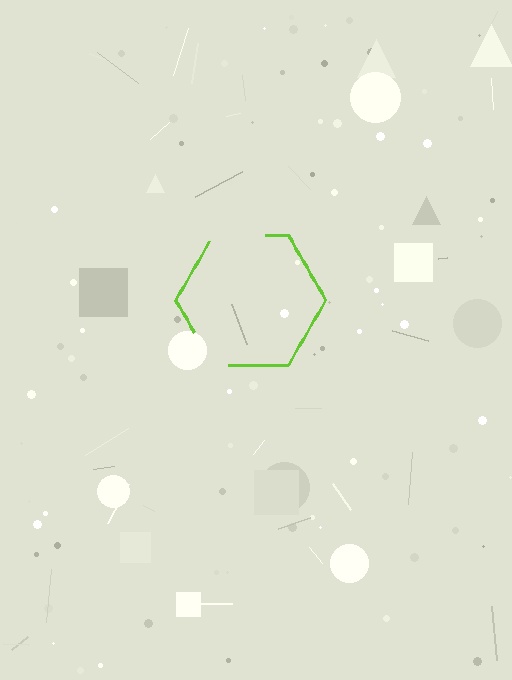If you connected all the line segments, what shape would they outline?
They would outline a hexagon.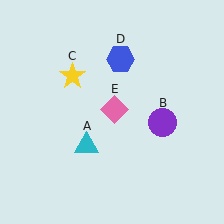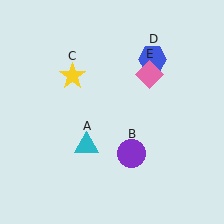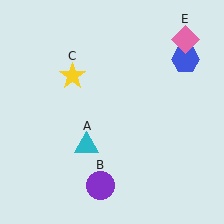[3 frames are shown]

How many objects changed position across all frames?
3 objects changed position: purple circle (object B), blue hexagon (object D), pink diamond (object E).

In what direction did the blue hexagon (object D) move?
The blue hexagon (object D) moved right.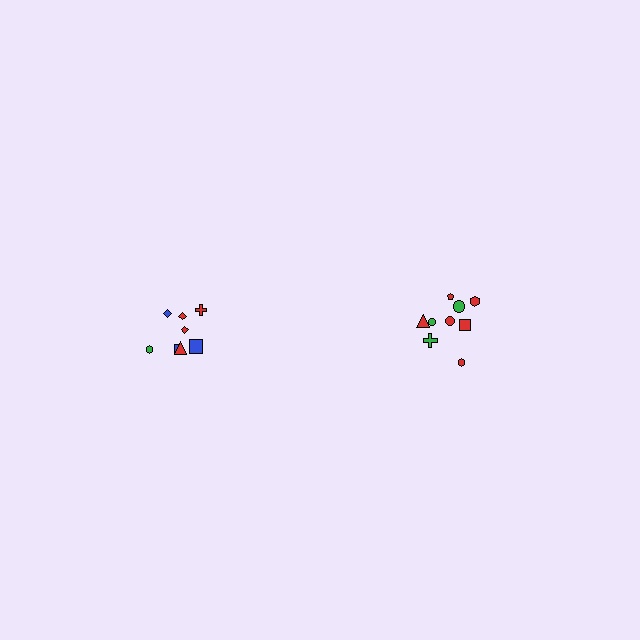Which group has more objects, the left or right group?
The right group.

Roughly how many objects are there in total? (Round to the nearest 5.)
Roughly 20 objects in total.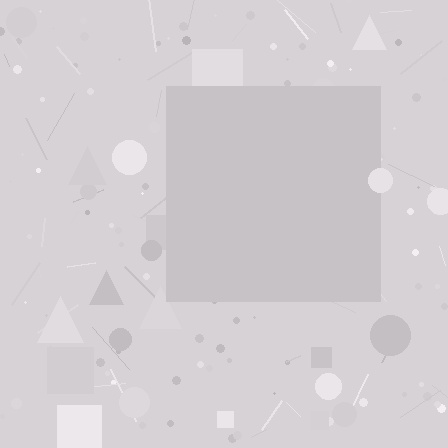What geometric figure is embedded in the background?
A square is embedded in the background.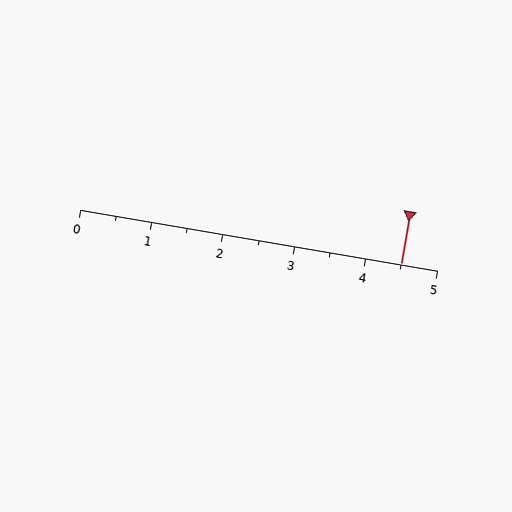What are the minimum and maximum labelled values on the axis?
The axis runs from 0 to 5.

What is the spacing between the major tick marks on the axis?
The major ticks are spaced 1 apart.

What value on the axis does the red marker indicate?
The marker indicates approximately 4.5.